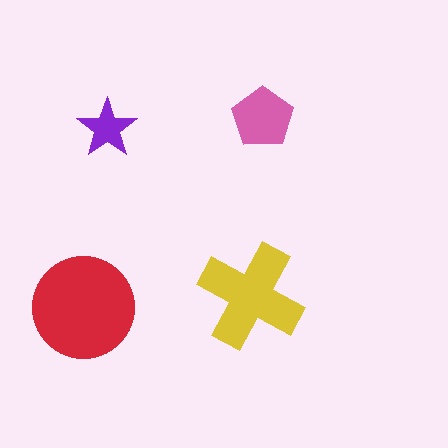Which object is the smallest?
The purple star.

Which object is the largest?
The red circle.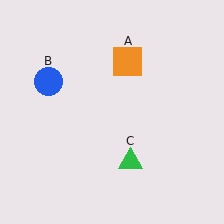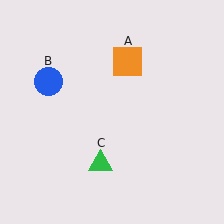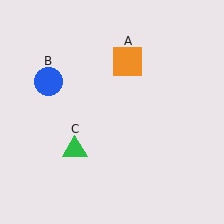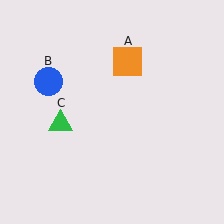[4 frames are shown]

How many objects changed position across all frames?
1 object changed position: green triangle (object C).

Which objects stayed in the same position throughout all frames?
Orange square (object A) and blue circle (object B) remained stationary.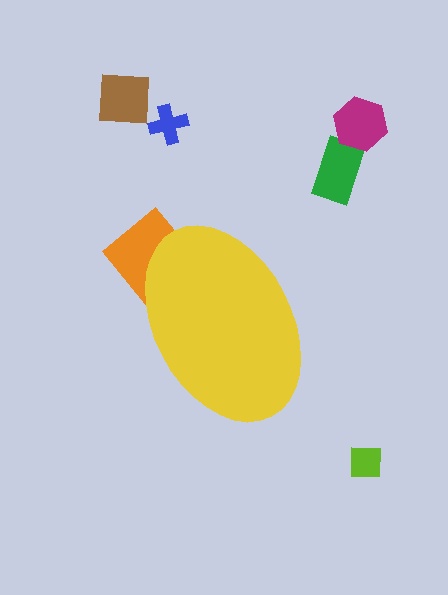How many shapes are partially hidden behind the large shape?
1 shape is partially hidden.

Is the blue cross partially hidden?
No, the blue cross is fully visible.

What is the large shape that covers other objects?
A yellow ellipse.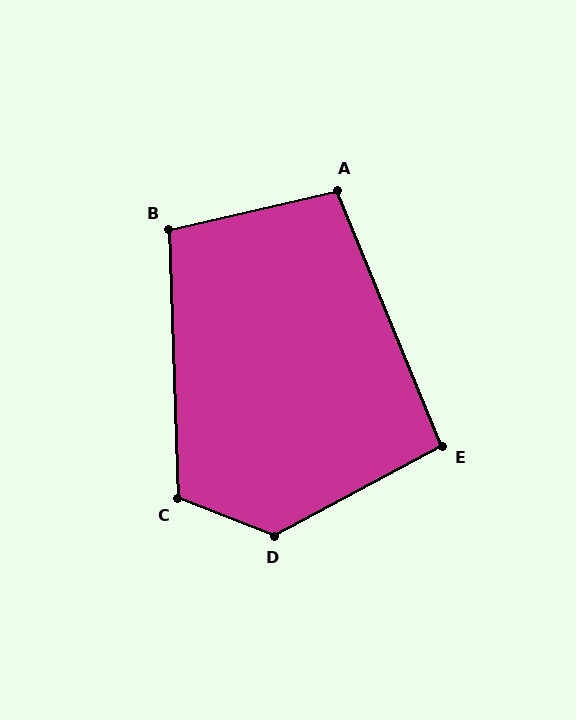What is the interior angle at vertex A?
Approximately 99 degrees (obtuse).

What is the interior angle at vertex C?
Approximately 114 degrees (obtuse).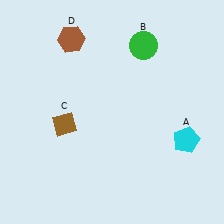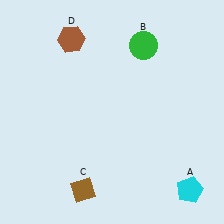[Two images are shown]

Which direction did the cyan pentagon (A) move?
The cyan pentagon (A) moved down.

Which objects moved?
The objects that moved are: the cyan pentagon (A), the brown diamond (C).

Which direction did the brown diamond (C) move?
The brown diamond (C) moved down.